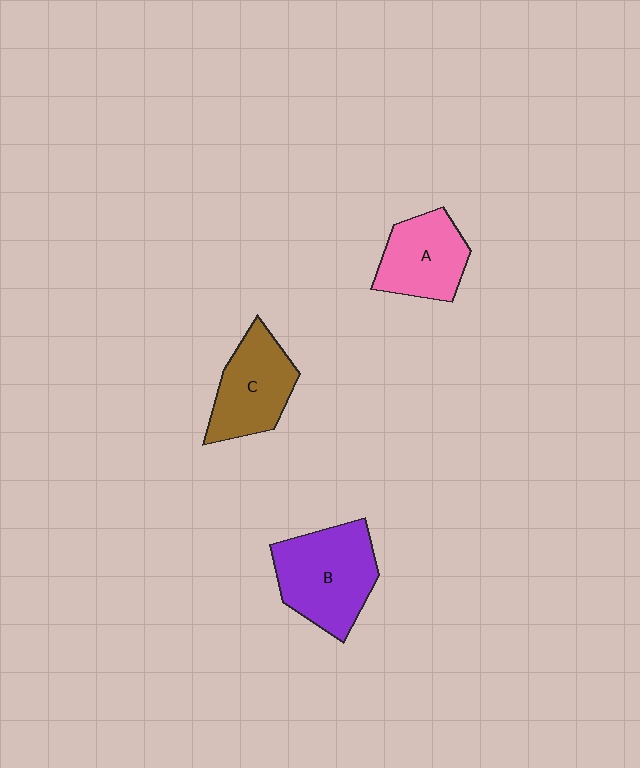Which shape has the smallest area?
Shape A (pink).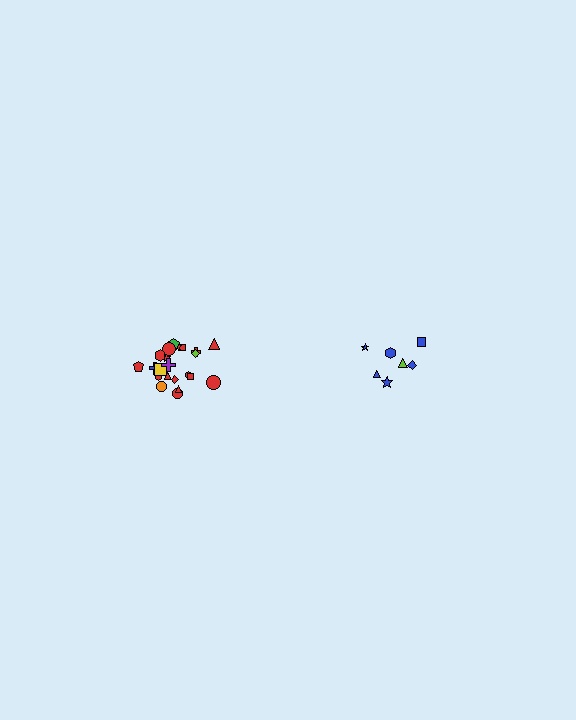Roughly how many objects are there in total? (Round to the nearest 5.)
Roughly 30 objects in total.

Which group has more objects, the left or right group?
The left group.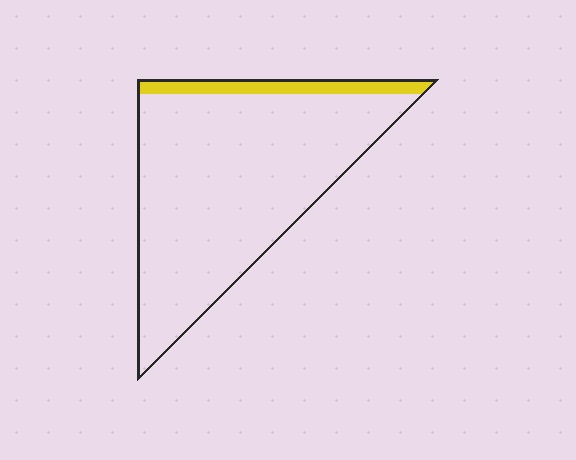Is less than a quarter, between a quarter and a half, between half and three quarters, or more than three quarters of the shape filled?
Less than a quarter.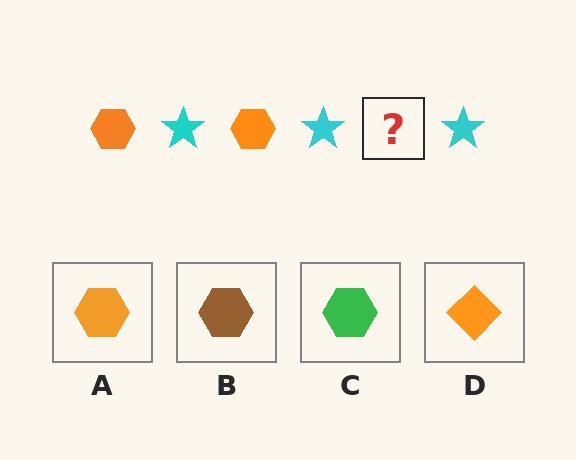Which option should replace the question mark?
Option A.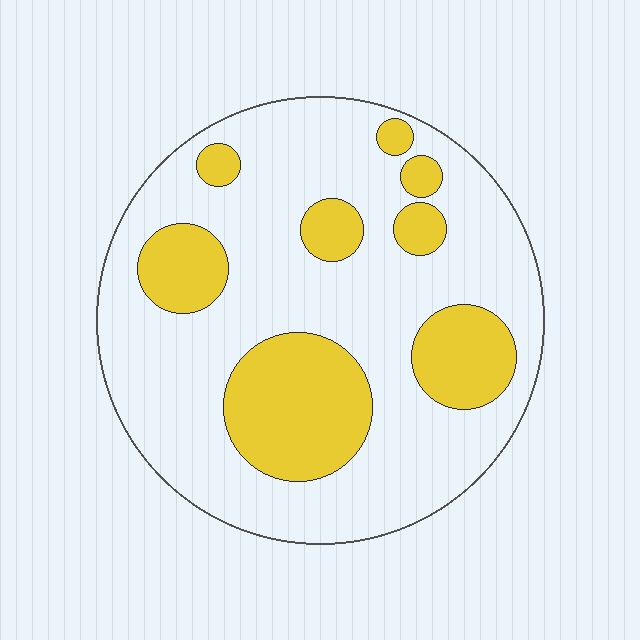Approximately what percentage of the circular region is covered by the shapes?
Approximately 25%.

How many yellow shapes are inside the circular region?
8.